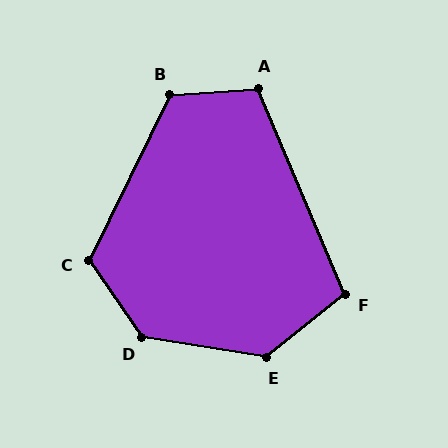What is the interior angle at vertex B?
Approximately 120 degrees (obtuse).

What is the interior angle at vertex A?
Approximately 108 degrees (obtuse).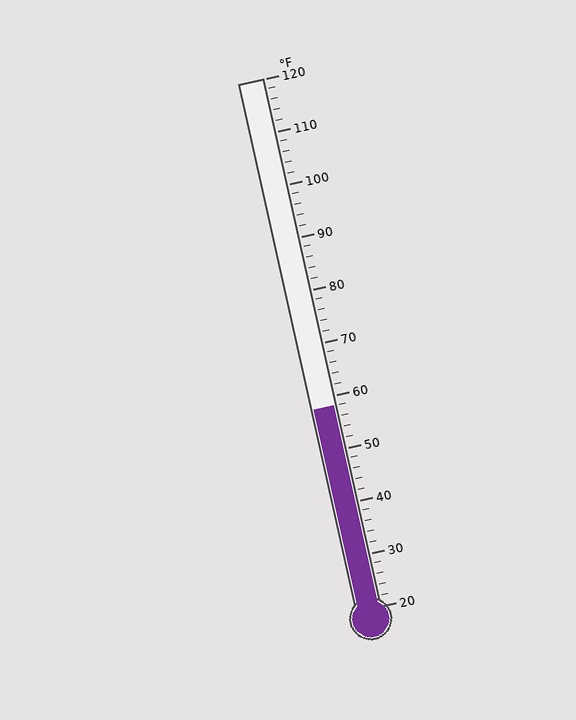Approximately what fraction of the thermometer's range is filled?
The thermometer is filled to approximately 40% of its range.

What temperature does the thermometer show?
The thermometer shows approximately 58°F.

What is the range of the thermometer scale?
The thermometer scale ranges from 20°F to 120°F.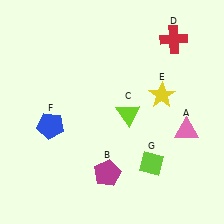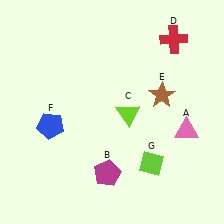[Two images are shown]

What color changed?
The star (E) changed from yellow in Image 1 to brown in Image 2.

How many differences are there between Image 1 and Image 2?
There is 1 difference between the two images.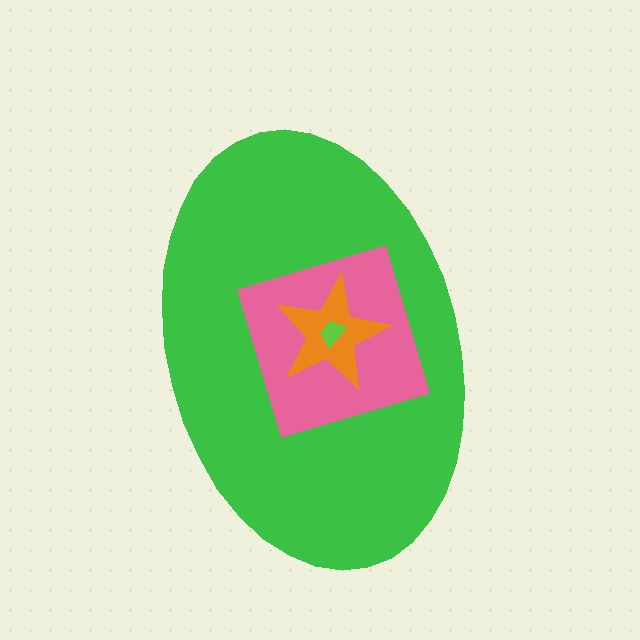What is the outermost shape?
The green ellipse.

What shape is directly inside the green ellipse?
The pink diamond.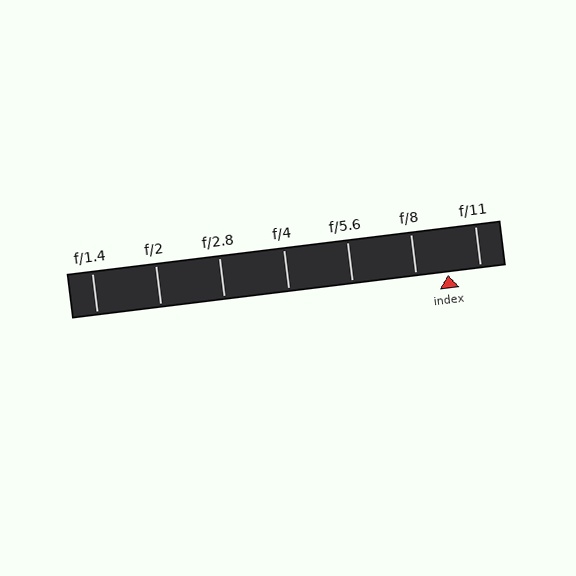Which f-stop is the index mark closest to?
The index mark is closest to f/8.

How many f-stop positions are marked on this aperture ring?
There are 7 f-stop positions marked.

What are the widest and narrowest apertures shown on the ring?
The widest aperture shown is f/1.4 and the narrowest is f/11.